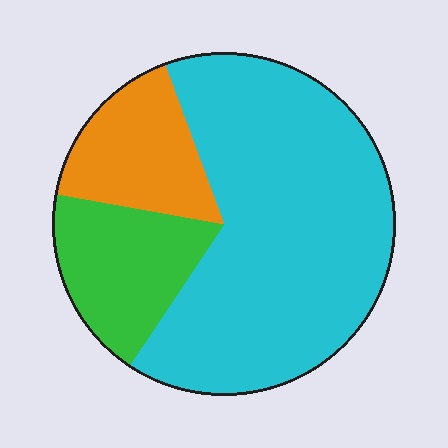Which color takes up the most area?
Cyan, at roughly 65%.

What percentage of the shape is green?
Green covers 18% of the shape.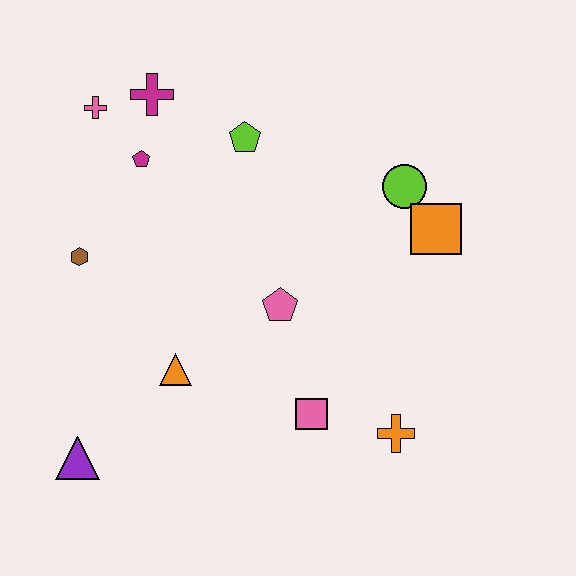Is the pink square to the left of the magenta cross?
No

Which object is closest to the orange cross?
The pink square is closest to the orange cross.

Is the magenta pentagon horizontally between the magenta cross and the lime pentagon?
No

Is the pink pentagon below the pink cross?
Yes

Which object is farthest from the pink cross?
The orange cross is farthest from the pink cross.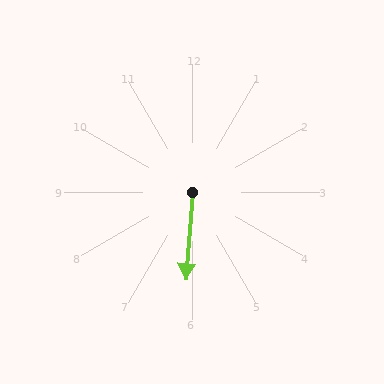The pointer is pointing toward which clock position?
Roughly 6 o'clock.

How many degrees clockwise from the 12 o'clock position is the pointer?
Approximately 184 degrees.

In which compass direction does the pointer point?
South.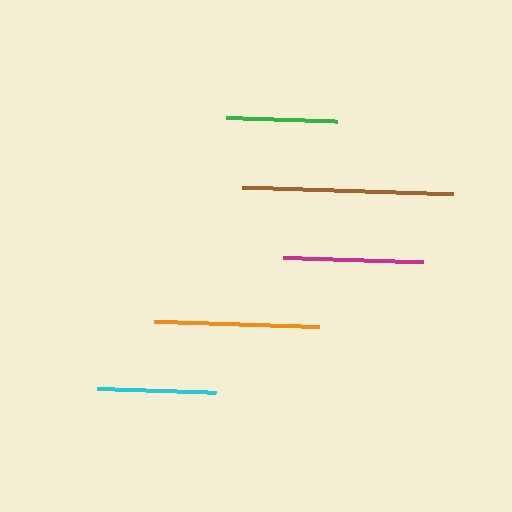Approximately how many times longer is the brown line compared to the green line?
The brown line is approximately 1.9 times the length of the green line.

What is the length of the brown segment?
The brown segment is approximately 211 pixels long.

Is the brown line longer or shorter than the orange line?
The brown line is longer than the orange line.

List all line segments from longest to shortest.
From longest to shortest: brown, orange, magenta, cyan, green.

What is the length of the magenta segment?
The magenta segment is approximately 141 pixels long.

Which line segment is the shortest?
The green line is the shortest at approximately 111 pixels.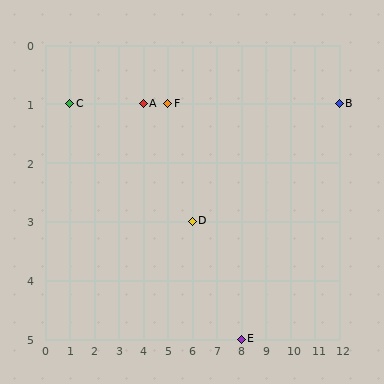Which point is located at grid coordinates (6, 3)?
Point D is at (6, 3).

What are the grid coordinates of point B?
Point B is at grid coordinates (12, 1).